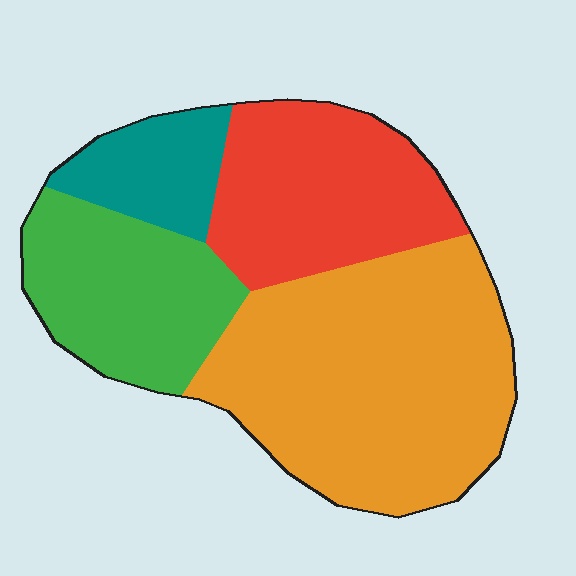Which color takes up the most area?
Orange, at roughly 45%.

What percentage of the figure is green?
Green covers 21% of the figure.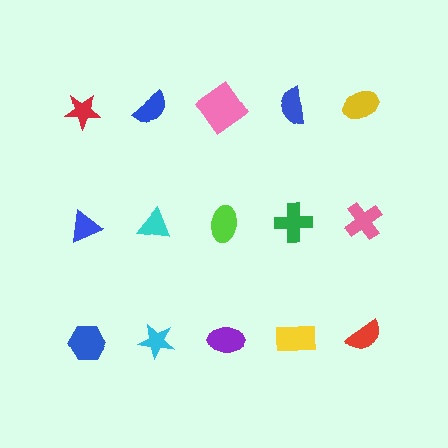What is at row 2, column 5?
A pink cross.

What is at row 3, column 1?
A blue hexagon.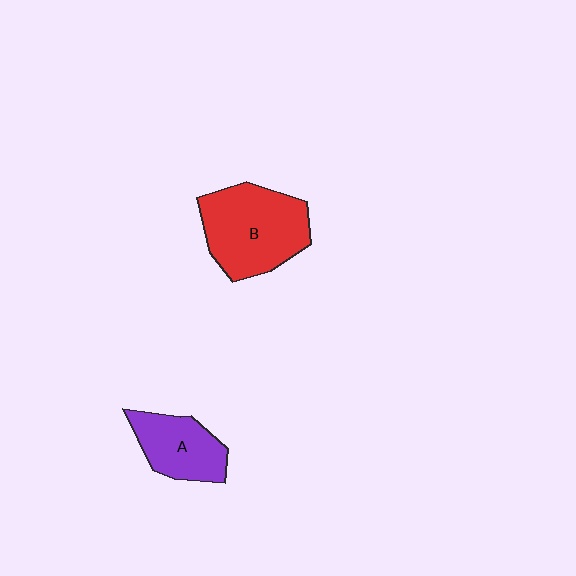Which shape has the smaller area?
Shape A (purple).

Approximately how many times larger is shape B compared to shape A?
Approximately 1.6 times.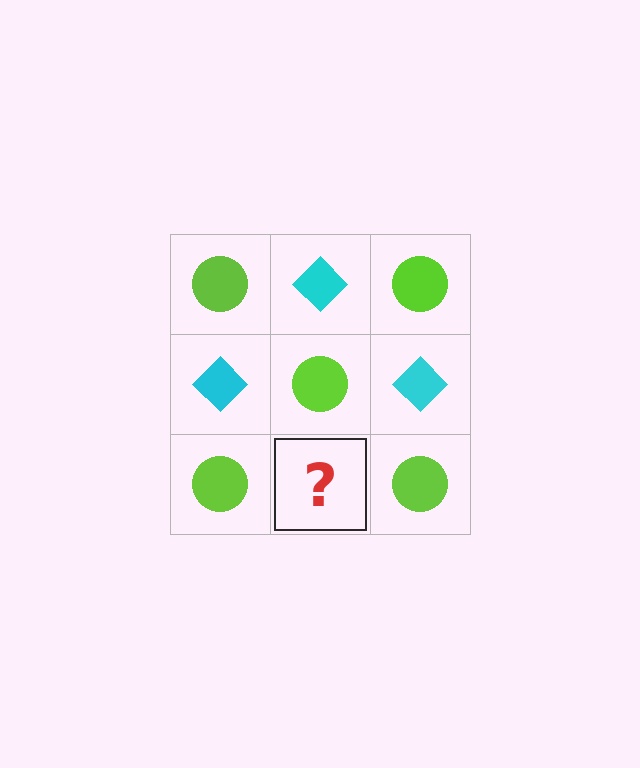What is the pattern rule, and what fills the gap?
The rule is that it alternates lime circle and cyan diamond in a checkerboard pattern. The gap should be filled with a cyan diamond.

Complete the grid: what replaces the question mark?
The question mark should be replaced with a cyan diamond.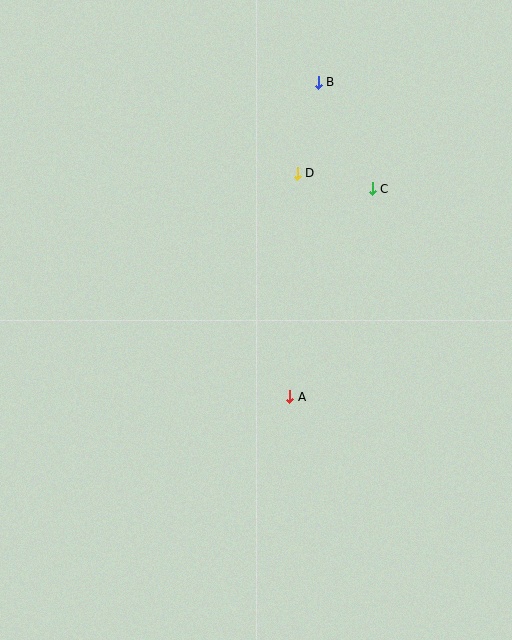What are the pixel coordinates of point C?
Point C is at (372, 189).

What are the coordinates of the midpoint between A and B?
The midpoint between A and B is at (304, 239).